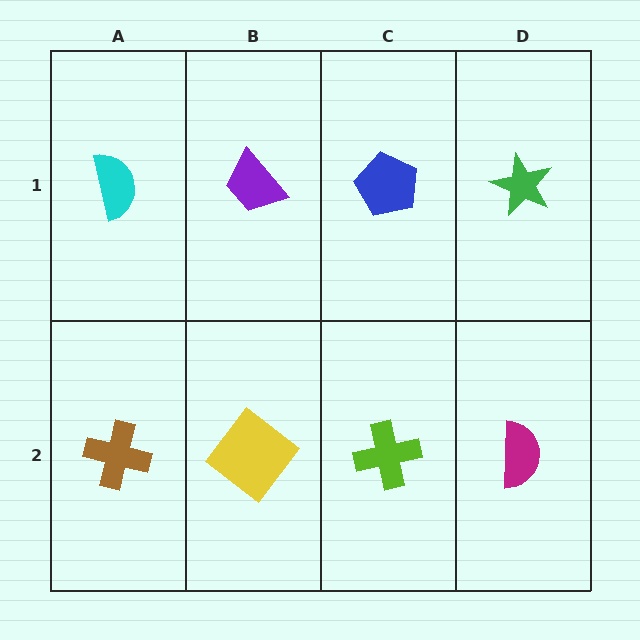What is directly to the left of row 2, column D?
A lime cross.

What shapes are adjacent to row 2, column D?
A green star (row 1, column D), a lime cross (row 2, column C).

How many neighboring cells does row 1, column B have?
3.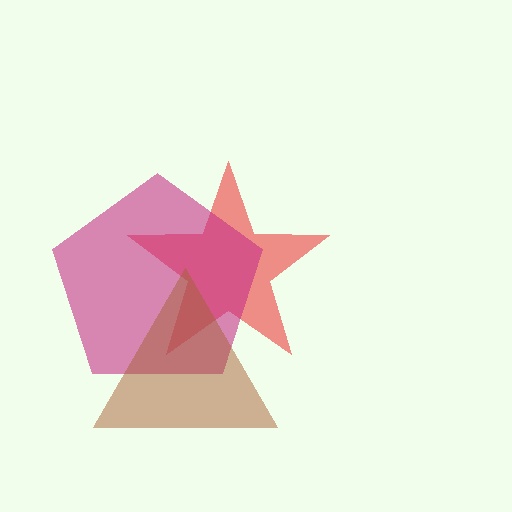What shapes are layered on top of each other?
The layered shapes are: a red star, a magenta pentagon, a brown triangle.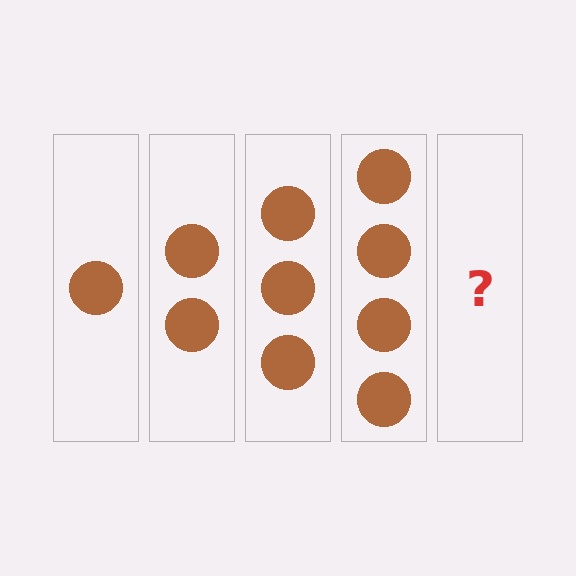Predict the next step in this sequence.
The next step is 5 circles.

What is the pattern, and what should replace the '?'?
The pattern is that each step adds one more circle. The '?' should be 5 circles.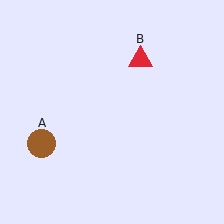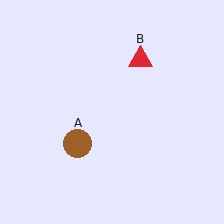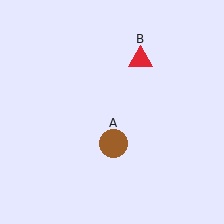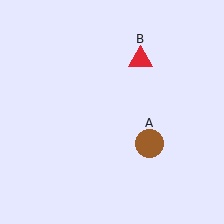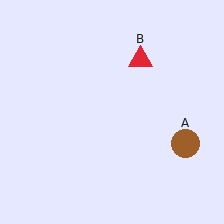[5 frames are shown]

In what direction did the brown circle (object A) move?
The brown circle (object A) moved right.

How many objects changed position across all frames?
1 object changed position: brown circle (object A).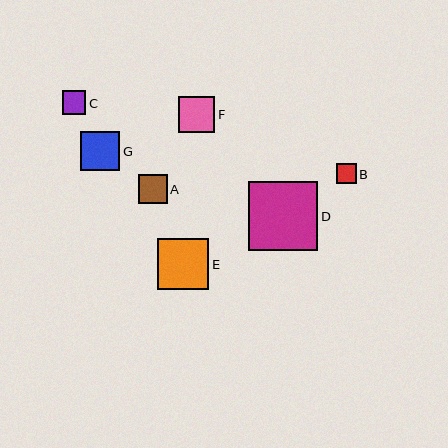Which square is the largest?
Square D is the largest with a size of approximately 69 pixels.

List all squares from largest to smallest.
From largest to smallest: D, E, G, F, A, C, B.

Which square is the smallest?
Square B is the smallest with a size of approximately 20 pixels.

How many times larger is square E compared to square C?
Square E is approximately 2.2 times the size of square C.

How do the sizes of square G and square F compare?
Square G and square F are approximately the same size.